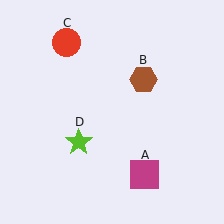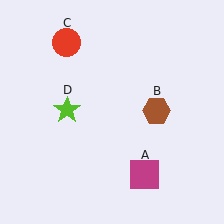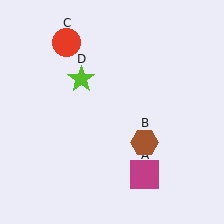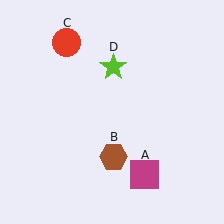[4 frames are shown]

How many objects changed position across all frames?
2 objects changed position: brown hexagon (object B), lime star (object D).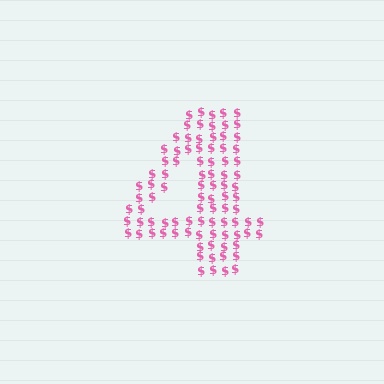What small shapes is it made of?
It is made of small dollar signs.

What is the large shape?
The large shape is the digit 4.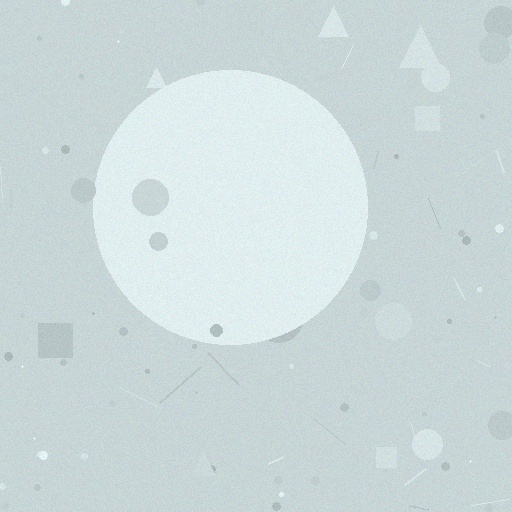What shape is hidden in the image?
A circle is hidden in the image.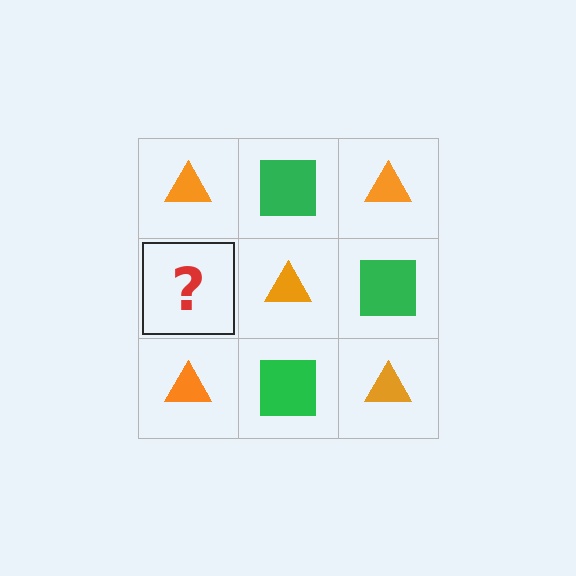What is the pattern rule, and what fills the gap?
The rule is that it alternates orange triangle and green square in a checkerboard pattern. The gap should be filled with a green square.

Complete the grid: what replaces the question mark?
The question mark should be replaced with a green square.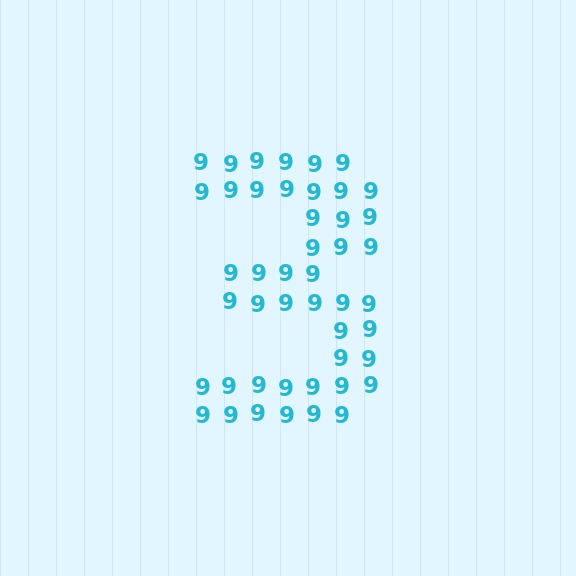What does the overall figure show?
The overall figure shows the digit 3.